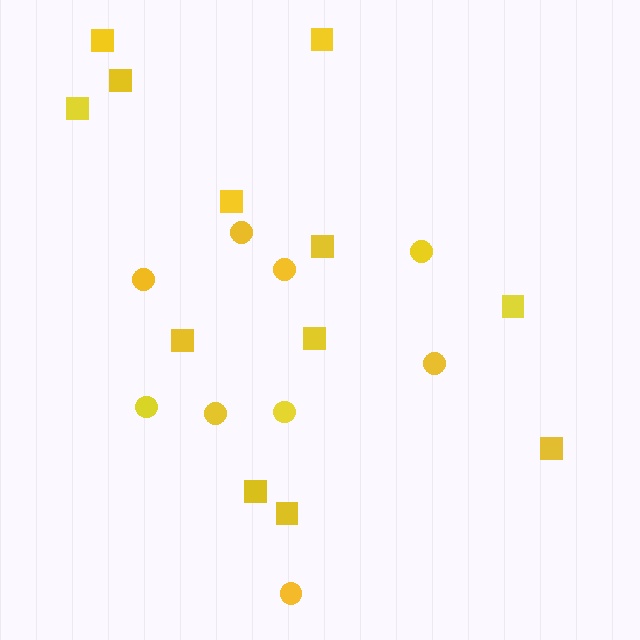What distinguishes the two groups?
There are 2 groups: one group of squares (12) and one group of circles (9).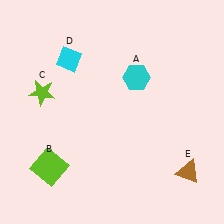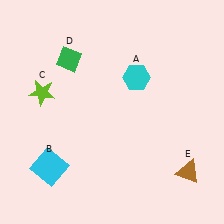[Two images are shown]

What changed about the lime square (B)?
In Image 1, B is lime. In Image 2, it changed to cyan.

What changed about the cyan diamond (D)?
In Image 1, D is cyan. In Image 2, it changed to green.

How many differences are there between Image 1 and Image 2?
There are 2 differences between the two images.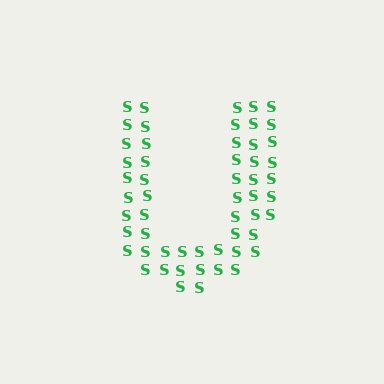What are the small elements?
The small elements are letter S's.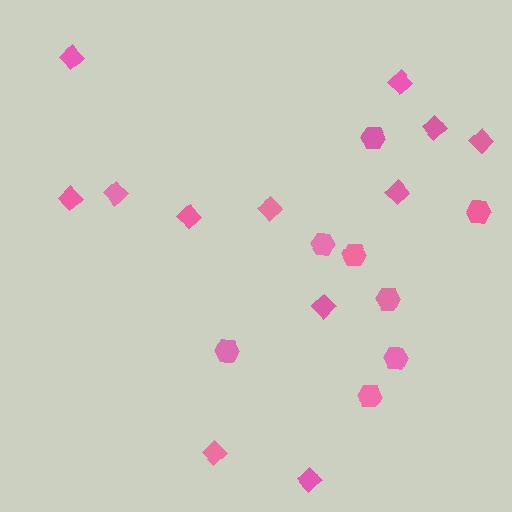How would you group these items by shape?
There are 2 groups: one group of hexagons (8) and one group of diamonds (12).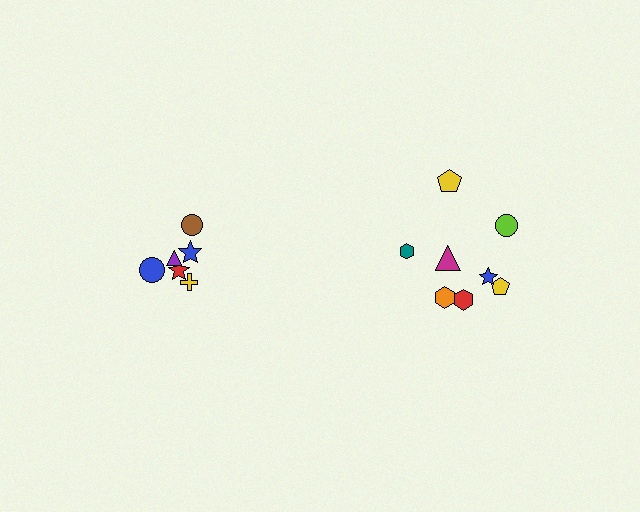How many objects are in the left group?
There are 6 objects.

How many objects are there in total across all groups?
There are 14 objects.